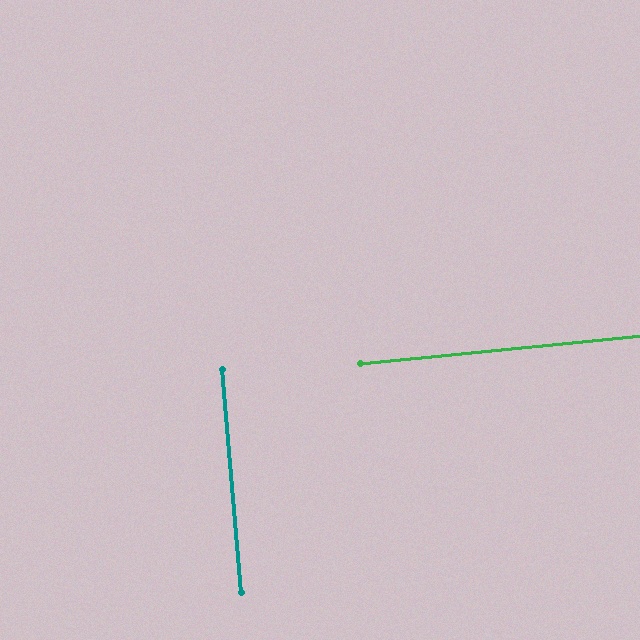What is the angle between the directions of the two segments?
Approximately 89 degrees.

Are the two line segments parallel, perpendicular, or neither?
Perpendicular — they meet at approximately 89°.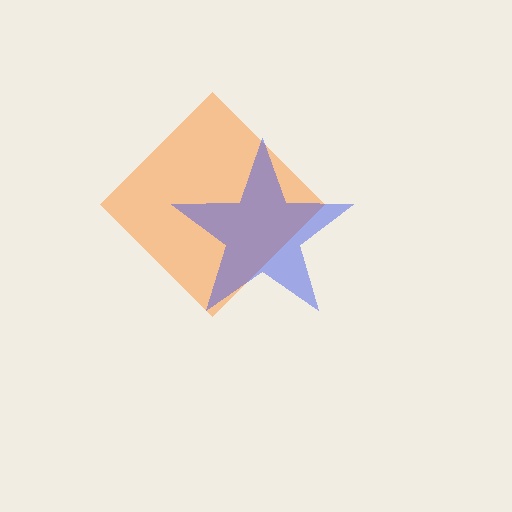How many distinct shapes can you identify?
There are 2 distinct shapes: an orange diamond, a blue star.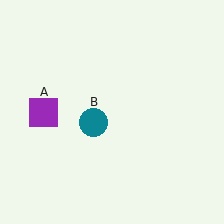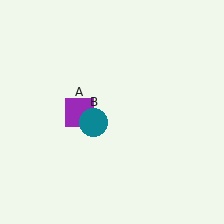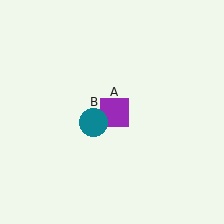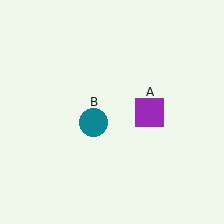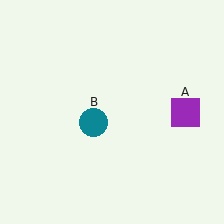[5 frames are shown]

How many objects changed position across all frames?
1 object changed position: purple square (object A).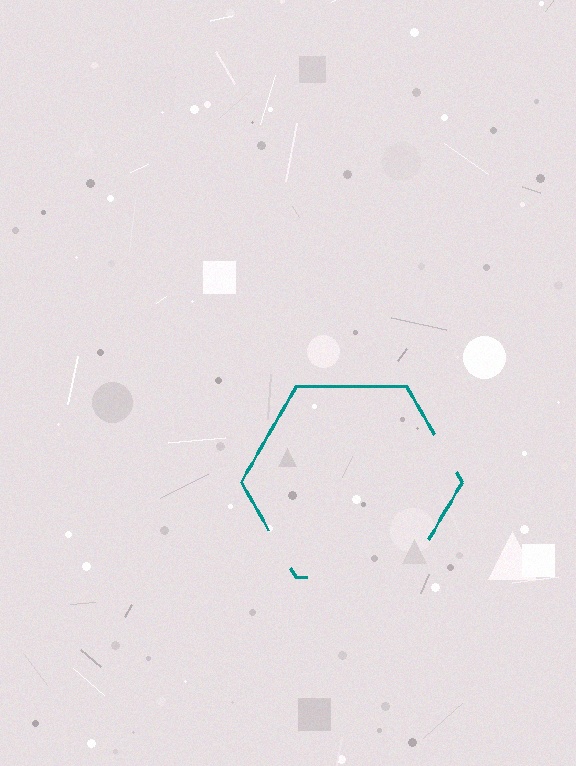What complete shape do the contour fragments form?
The contour fragments form a hexagon.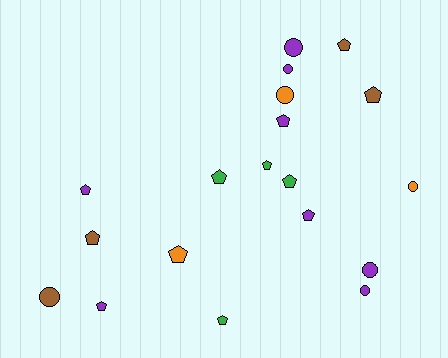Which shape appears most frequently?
Pentagon, with 12 objects.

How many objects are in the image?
There are 19 objects.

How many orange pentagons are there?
There is 1 orange pentagon.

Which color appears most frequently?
Purple, with 8 objects.